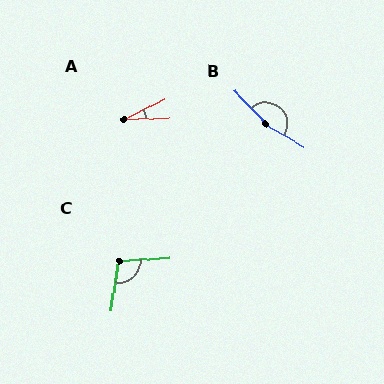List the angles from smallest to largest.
A (25°), C (103°), B (163°).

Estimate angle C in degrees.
Approximately 103 degrees.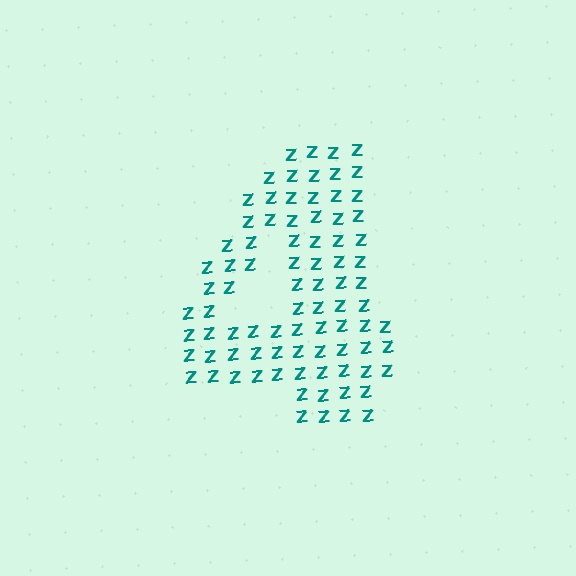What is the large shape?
The large shape is the digit 4.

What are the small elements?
The small elements are letter Z's.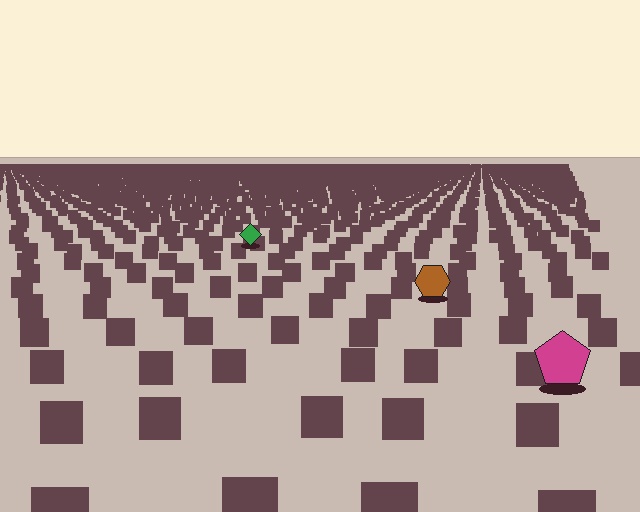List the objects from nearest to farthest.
From nearest to farthest: the magenta pentagon, the brown hexagon, the green diamond.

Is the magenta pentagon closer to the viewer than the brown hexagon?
Yes. The magenta pentagon is closer — you can tell from the texture gradient: the ground texture is coarser near it.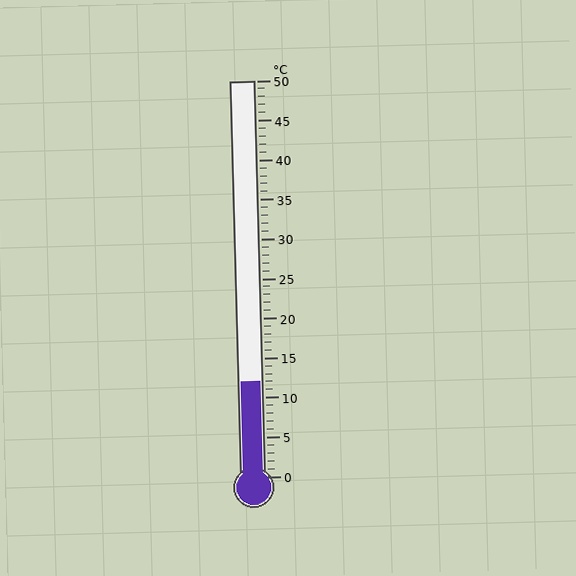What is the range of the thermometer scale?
The thermometer scale ranges from 0°C to 50°C.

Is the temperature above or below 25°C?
The temperature is below 25°C.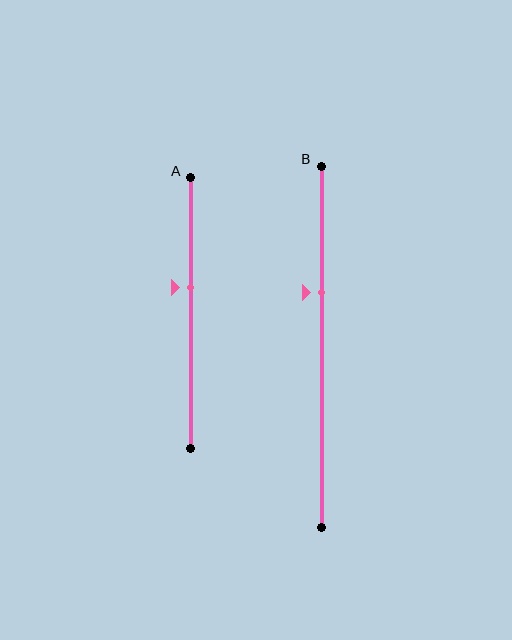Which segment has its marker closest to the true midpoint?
Segment A has its marker closest to the true midpoint.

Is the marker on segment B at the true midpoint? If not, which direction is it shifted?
No, the marker on segment B is shifted upward by about 15% of the segment length.